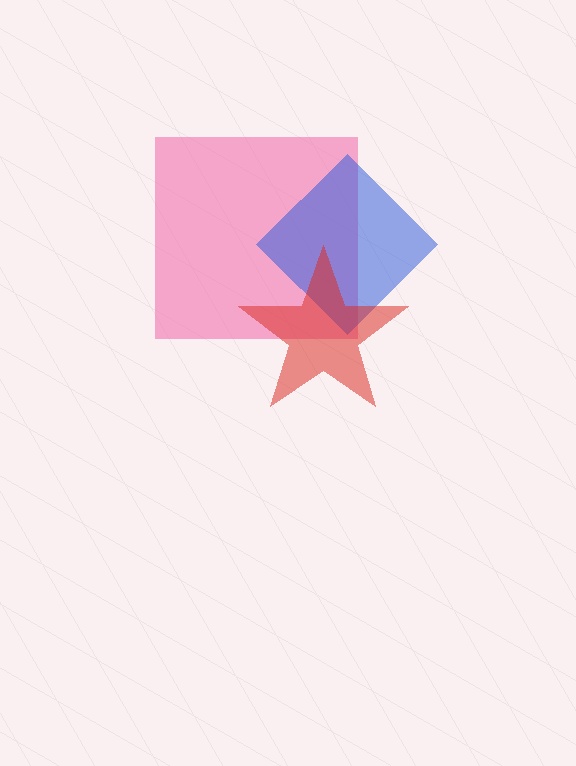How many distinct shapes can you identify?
There are 3 distinct shapes: a pink square, a blue diamond, a red star.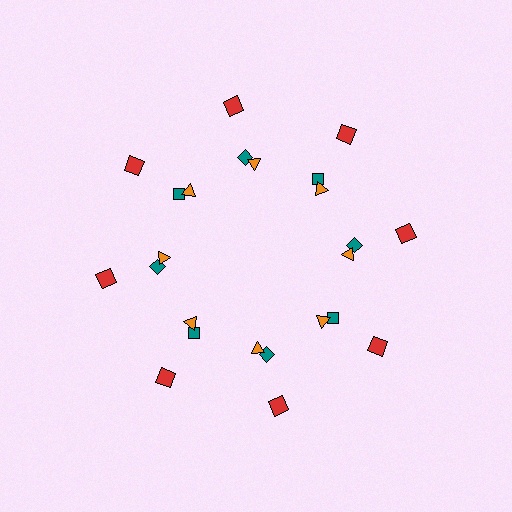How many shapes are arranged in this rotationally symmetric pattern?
There are 24 shapes, arranged in 8 groups of 3.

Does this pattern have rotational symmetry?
Yes, this pattern has 8-fold rotational symmetry. It looks the same after rotating 45 degrees around the center.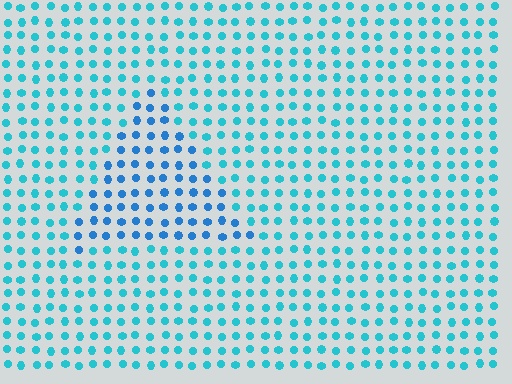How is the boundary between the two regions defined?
The boundary is defined purely by a slight shift in hue (about 25 degrees). Spacing, size, and orientation are identical on both sides.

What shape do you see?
I see a triangle.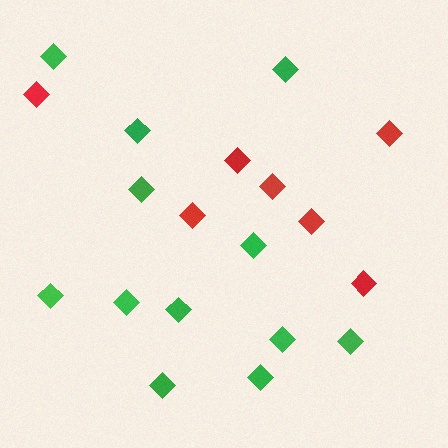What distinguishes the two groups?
There are 2 groups: one group of green diamonds (12) and one group of red diamonds (7).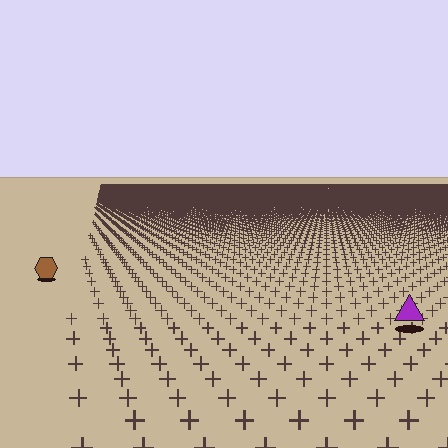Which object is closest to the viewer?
The purple triangle is closest. The texture marks near it are larger and more spread out.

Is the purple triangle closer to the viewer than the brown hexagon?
Yes. The purple triangle is closer — you can tell from the texture gradient: the ground texture is coarser near it.